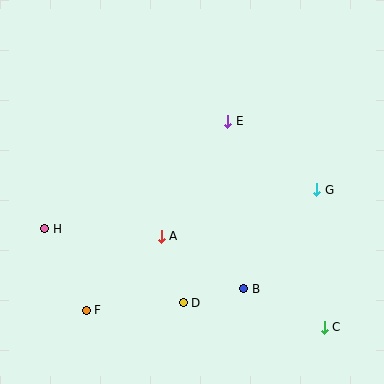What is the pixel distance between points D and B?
The distance between D and B is 62 pixels.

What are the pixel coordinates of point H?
Point H is at (45, 229).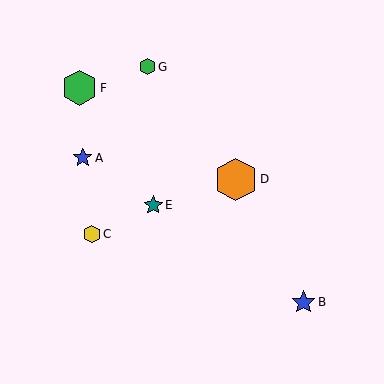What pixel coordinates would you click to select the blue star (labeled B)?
Click at (303, 302) to select the blue star B.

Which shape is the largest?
The orange hexagon (labeled D) is the largest.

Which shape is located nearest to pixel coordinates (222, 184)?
The orange hexagon (labeled D) at (236, 179) is nearest to that location.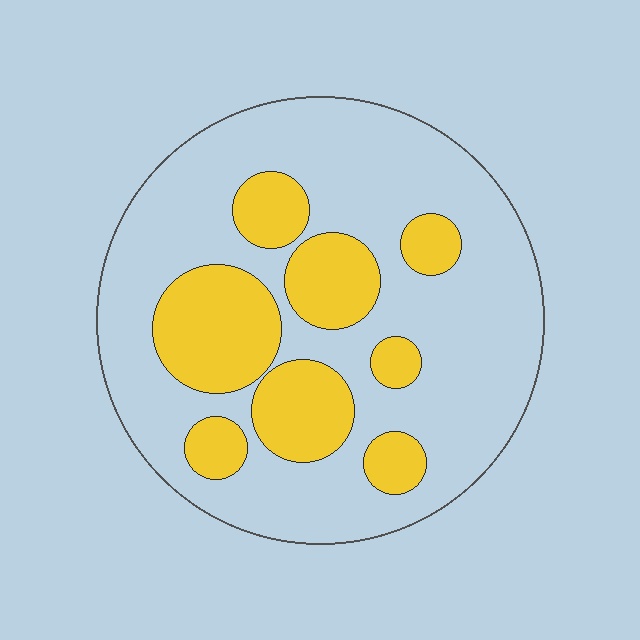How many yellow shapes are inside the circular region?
8.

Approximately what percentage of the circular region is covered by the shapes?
Approximately 30%.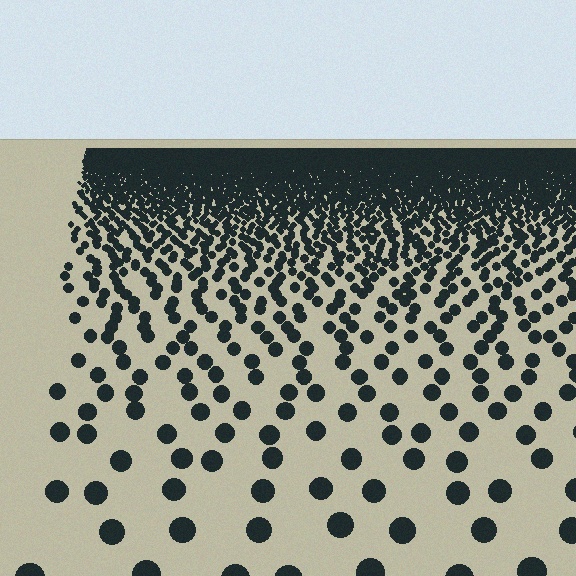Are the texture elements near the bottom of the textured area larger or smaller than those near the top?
Larger. Near the bottom, elements are closer to the viewer and appear at a bigger on-screen size.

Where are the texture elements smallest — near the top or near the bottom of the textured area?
Near the top.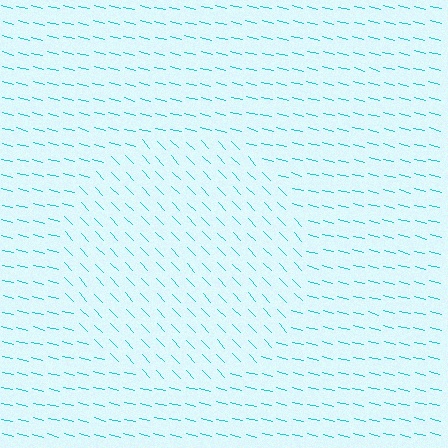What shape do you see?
I see a circle.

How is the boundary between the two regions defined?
The boundary is defined purely by a change in line orientation (approximately 32 degrees difference). All lines are the same color and thickness.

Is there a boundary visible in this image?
Yes, there is a texture boundary formed by a change in line orientation.